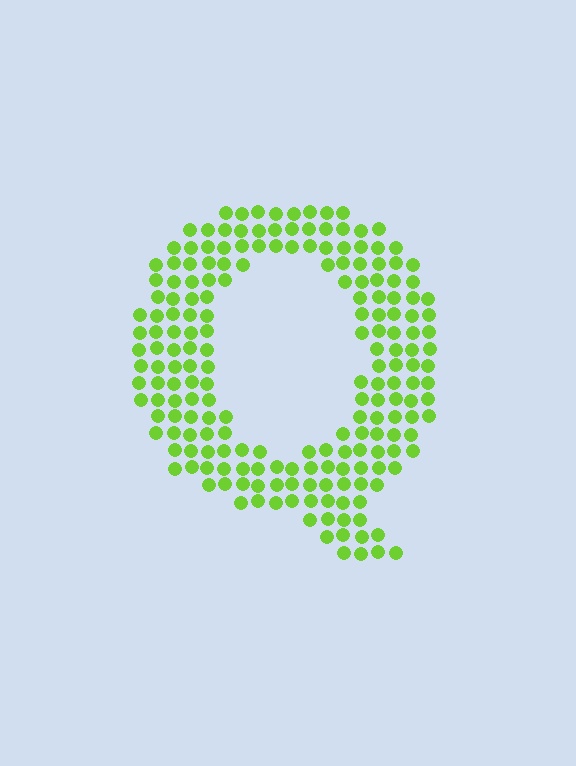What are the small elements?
The small elements are circles.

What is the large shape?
The large shape is the letter Q.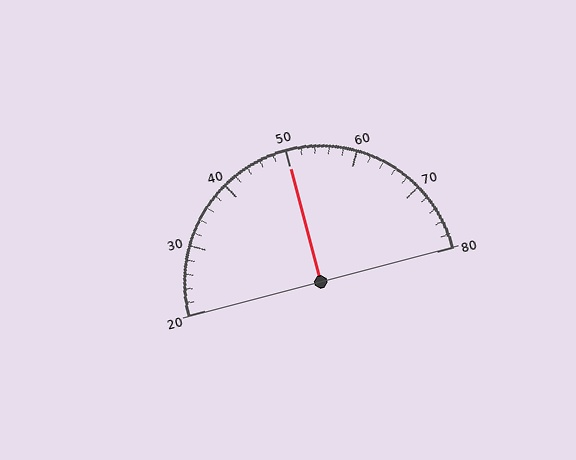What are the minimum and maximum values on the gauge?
The gauge ranges from 20 to 80.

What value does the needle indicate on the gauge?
The needle indicates approximately 50.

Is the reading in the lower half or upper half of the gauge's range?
The reading is in the upper half of the range (20 to 80).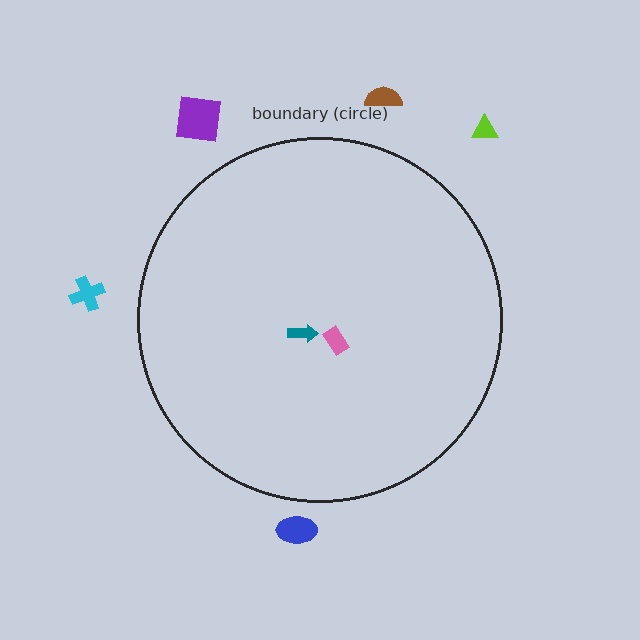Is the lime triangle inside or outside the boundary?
Outside.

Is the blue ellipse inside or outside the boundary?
Outside.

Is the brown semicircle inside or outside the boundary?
Outside.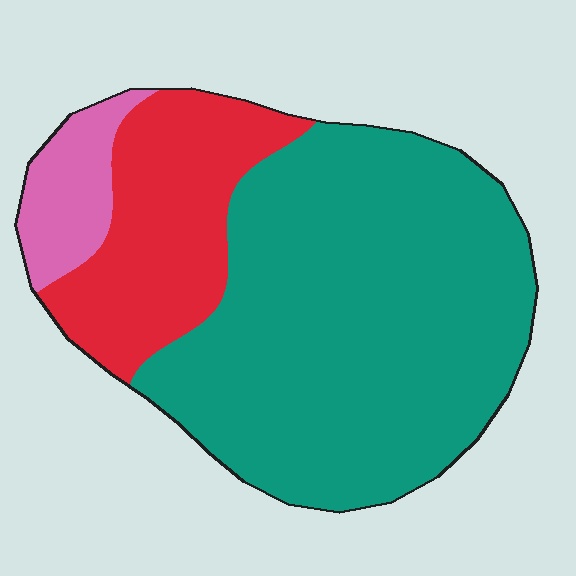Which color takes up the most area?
Teal, at roughly 65%.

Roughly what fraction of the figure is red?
Red covers around 25% of the figure.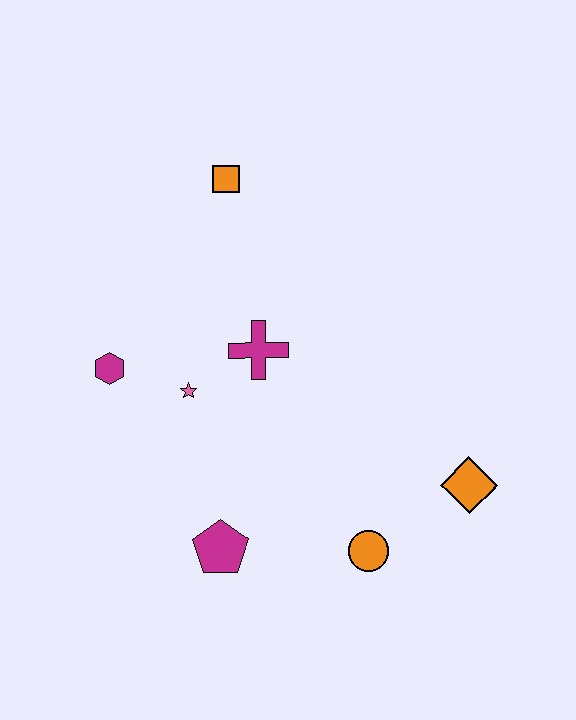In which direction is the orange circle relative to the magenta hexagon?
The orange circle is to the right of the magenta hexagon.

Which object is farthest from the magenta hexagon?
The orange diamond is farthest from the magenta hexagon.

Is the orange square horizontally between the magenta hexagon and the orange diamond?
Yes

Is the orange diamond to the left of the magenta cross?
No